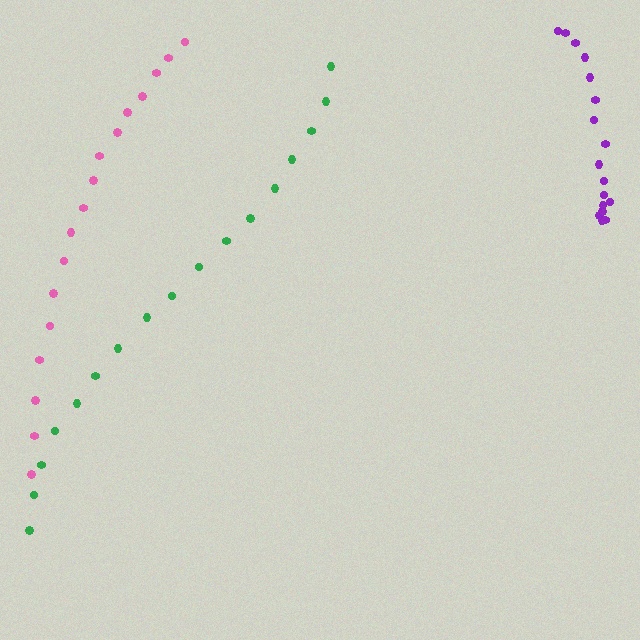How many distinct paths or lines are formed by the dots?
There are 3 distinct paths.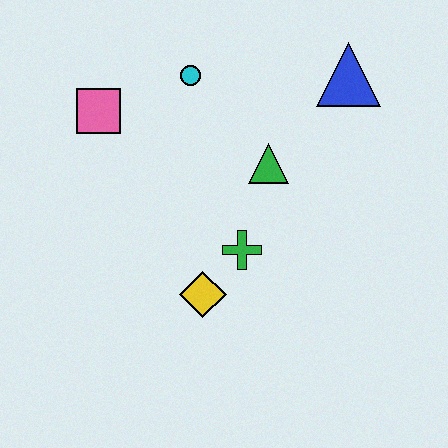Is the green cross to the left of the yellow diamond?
No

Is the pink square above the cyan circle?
No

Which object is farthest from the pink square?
The blue triangle is farthest from the pink square.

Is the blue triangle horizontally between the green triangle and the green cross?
No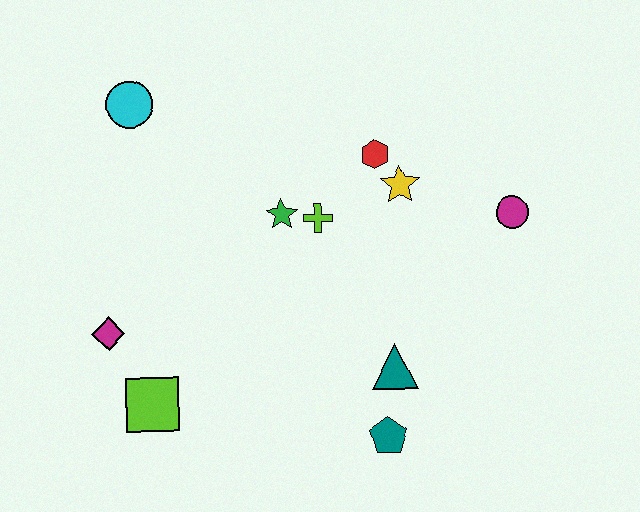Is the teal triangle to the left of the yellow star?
Yes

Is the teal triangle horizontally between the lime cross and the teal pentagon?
No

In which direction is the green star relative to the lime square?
The green star is above the lime square.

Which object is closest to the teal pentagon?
The teal triangle is closest to the teal pentagon.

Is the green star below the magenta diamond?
No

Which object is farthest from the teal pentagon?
The cyan circle is farthest from the teal pentagon.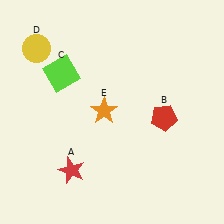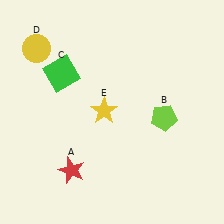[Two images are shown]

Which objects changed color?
B changed from red to lime. C changed from lime to green. E changed from orange to yellow.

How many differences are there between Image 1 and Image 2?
There are 3 differences between the two images.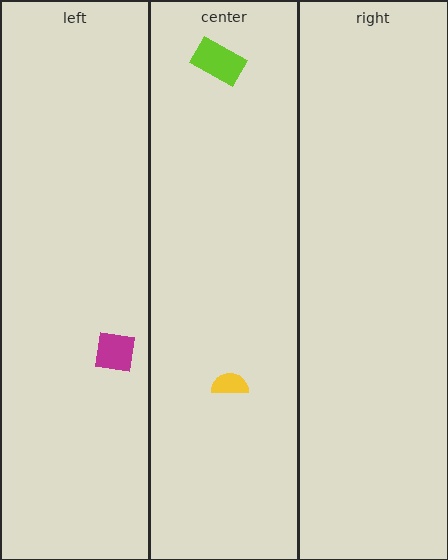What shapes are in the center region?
The yellow semicircle, the lime rectangle.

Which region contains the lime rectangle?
The center region.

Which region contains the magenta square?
The left region.